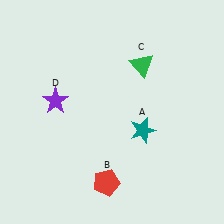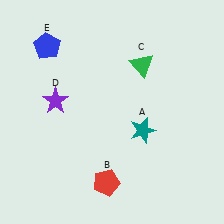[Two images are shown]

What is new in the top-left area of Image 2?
A blue pentagon (E) was added in the top-left area of Image 2.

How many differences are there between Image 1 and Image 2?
There is 1 difference between the two images.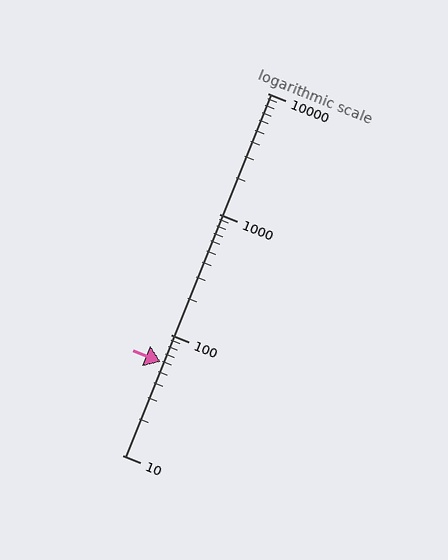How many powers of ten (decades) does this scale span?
The scale spans 3 decades, from 10 to 10000.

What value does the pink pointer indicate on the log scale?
The pointer indicates approximately 59.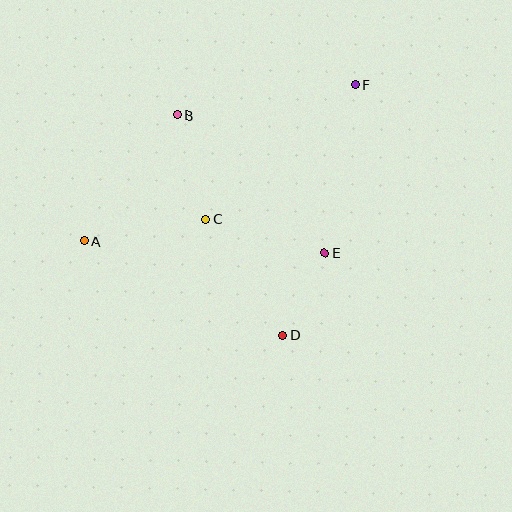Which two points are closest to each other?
Points D and E are closest to each other.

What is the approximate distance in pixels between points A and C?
The distance between A and C is approximately 123 pixels.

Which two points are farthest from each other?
Points A and F are farthest from each other.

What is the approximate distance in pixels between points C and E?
The distance between C and E is approximately 124 pixels.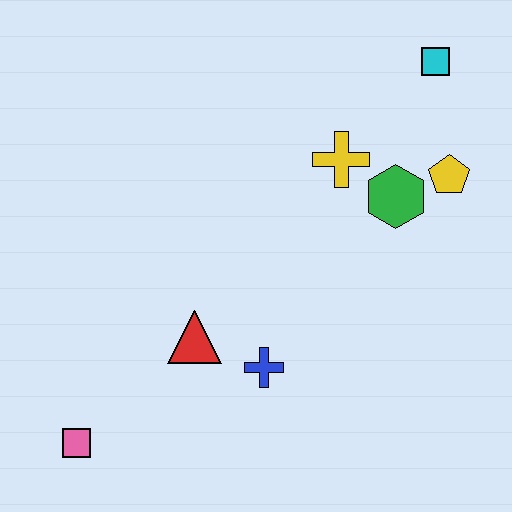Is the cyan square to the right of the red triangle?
Yes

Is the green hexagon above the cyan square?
No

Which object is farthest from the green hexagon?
The pink square is farthest from the green hexagon.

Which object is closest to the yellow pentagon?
The green hexagon is closest to the yellow pentagon.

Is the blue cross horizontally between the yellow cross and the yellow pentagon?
No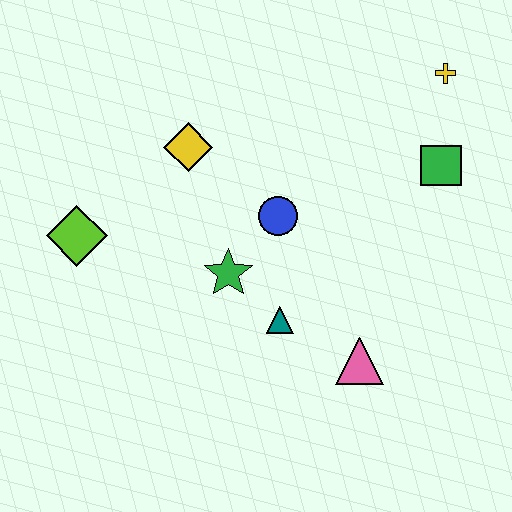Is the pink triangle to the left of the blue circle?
No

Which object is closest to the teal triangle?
The green star is closest to the teal triangle.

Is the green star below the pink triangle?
No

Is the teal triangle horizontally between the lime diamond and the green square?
Yes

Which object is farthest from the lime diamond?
The yellow cross is farthest from the lime diamond.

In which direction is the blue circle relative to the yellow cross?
The blue circle is to the left of the yellow cross.